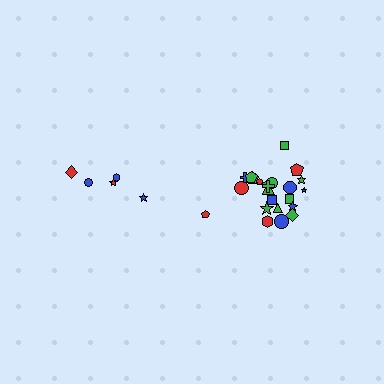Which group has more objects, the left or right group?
The right group.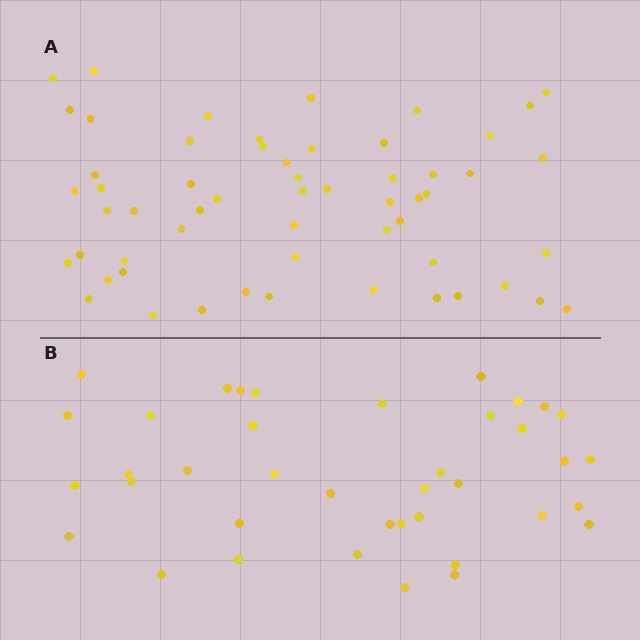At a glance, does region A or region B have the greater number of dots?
Region A (the top region) has more dots.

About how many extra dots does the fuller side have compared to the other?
Region A has approximately 20 more dots than region B.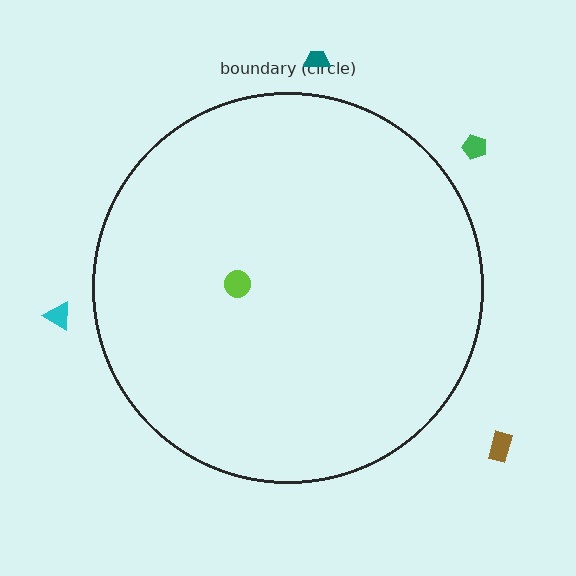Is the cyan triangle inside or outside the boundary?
Outside.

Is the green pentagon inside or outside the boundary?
Outside.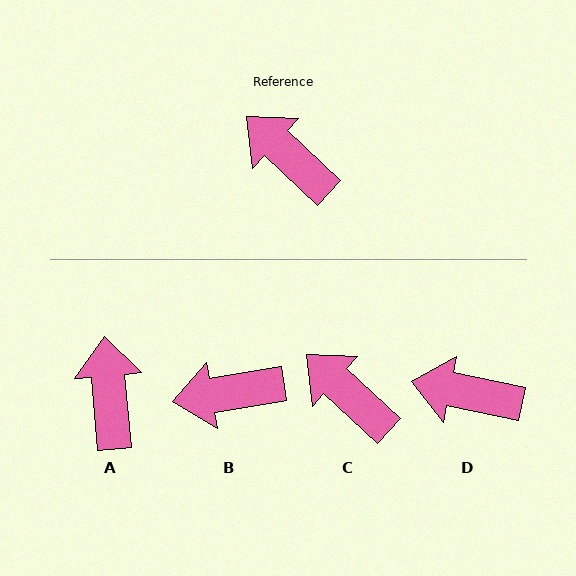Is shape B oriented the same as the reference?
No, it is off by about 52 degrees.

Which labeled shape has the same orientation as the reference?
C.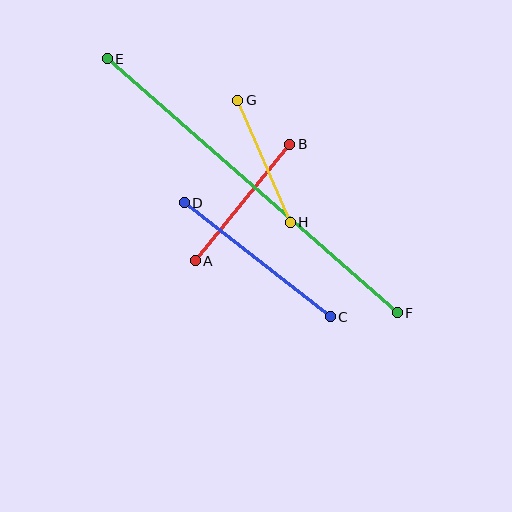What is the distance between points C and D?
The distance is approximately 185 pixels.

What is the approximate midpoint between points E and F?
The midpoint is at approximately (252, 186) pixels.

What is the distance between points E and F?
The distance is approximately 385 pixels.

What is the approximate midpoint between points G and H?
The midpoint is at approximately (264, 161) pixels.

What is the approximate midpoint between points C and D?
The midpoint is at approximately (257, 260) pixels.